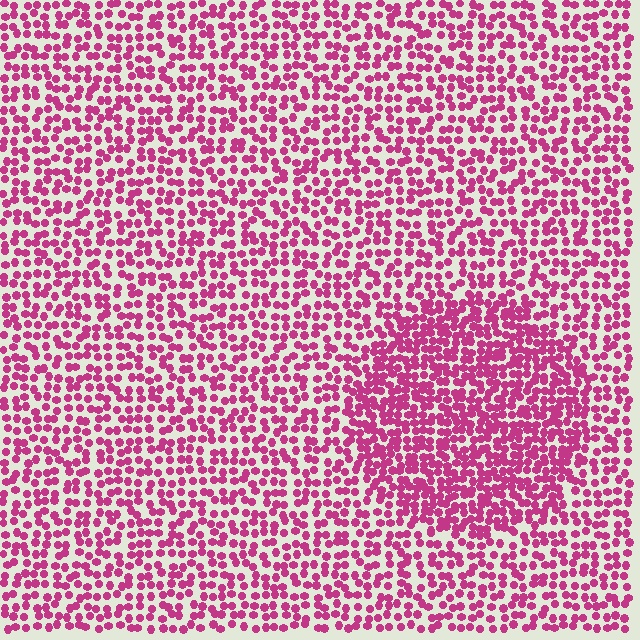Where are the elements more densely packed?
The elements are more densely packed inside the circle boundary.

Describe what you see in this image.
The image contains small magenta elements arranged at two different densities. A circle-shaped region is visible where the elements are more densely packed than the surrounding area.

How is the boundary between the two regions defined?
The boundary is defined by a change in element density (approximately 1.7x ratio). All elements are the same color, size, and shape.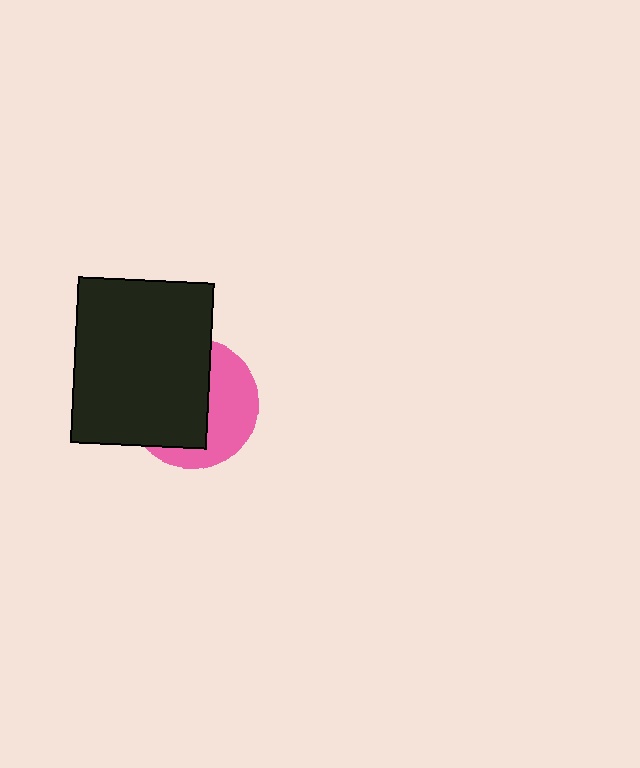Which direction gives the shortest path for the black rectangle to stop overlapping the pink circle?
Moving left gives the shortest separation.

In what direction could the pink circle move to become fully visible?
The pink circle could move right. That would shift it out from behind the black rectangle entirely.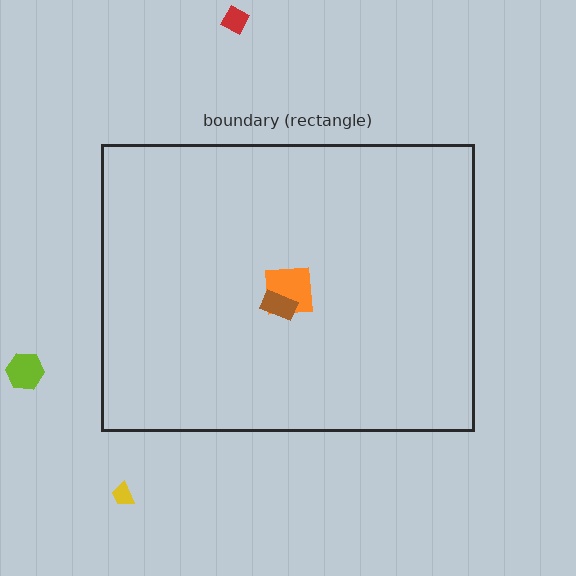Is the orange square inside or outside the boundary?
Inside.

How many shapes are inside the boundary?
2 inside, 3 outside.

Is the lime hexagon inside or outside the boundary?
Outside.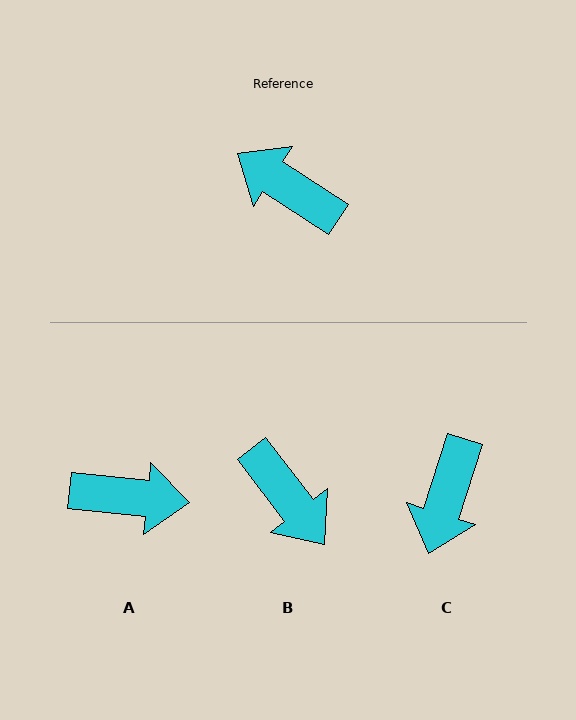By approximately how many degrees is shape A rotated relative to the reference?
Approximately 152 degrees clockwise.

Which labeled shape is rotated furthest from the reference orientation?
B, about 161 degrees away.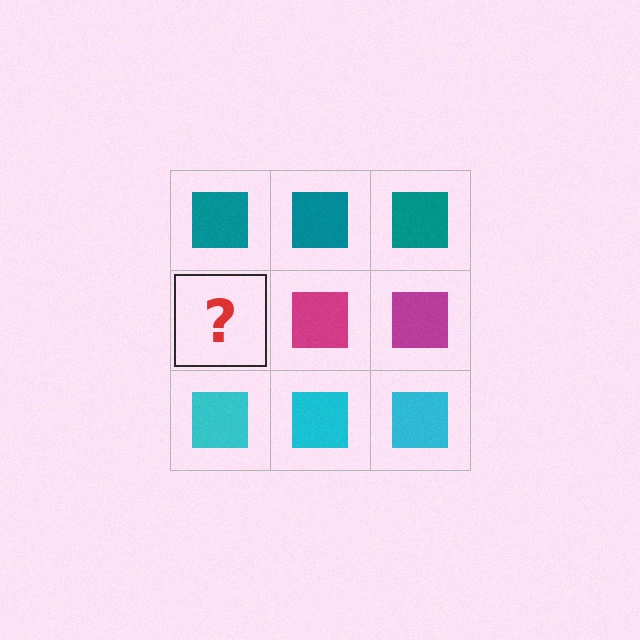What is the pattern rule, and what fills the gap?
The rule is that each row has a consistent color. The gap should be filled with a magenta square.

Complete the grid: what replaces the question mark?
The question mark should be replaced with a magenta square.